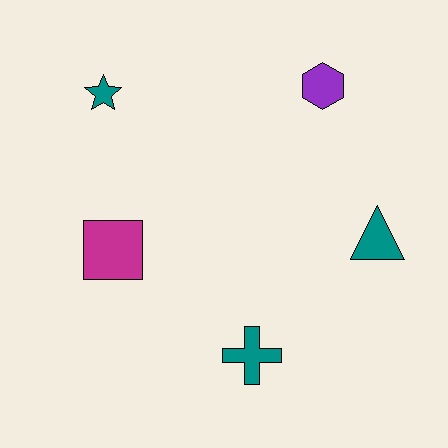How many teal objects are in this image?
There are 3 teal objects.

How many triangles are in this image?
There is 1 triangle.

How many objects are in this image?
There are 5 objects.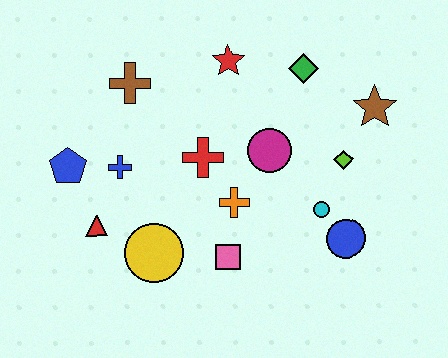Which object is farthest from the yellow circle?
The brown star is farthest from the yellow circle.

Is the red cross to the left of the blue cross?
No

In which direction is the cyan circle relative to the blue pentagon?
The cyan circle is to the right of the blue pentagon.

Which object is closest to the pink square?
The orange cross is closest to the pink square.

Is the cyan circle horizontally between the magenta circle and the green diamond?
No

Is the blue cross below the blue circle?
No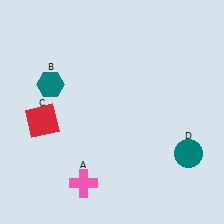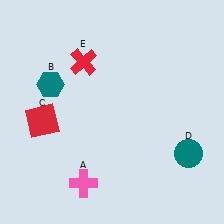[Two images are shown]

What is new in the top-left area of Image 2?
A red cross (E) was added in the top-left area of Image 2.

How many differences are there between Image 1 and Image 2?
There is 1 difference between the two images.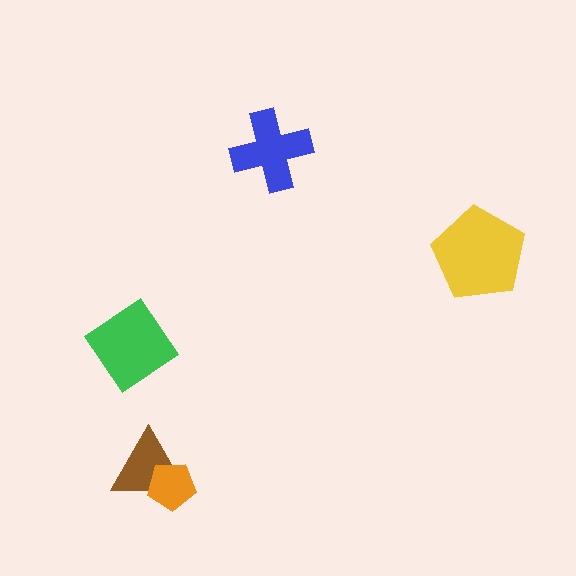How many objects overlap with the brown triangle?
1 object overlaps with the brown triangle.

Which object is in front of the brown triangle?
The orange pentagon is in front of the brown triangle.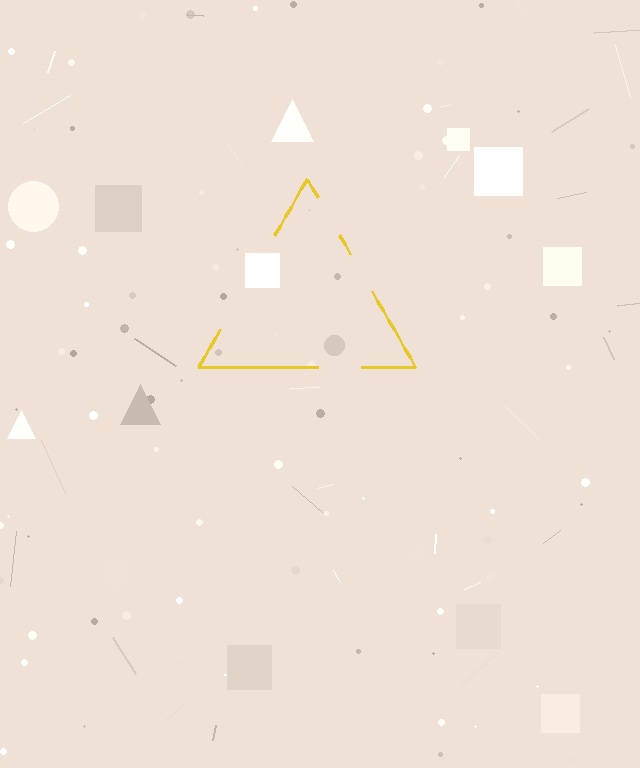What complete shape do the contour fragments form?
The contour fragments form a triangle.